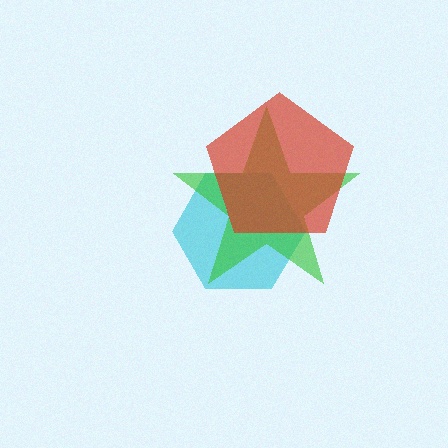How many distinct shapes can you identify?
There are 3 distinct shapes: a cyan hexagon, a green star, a red pentagon.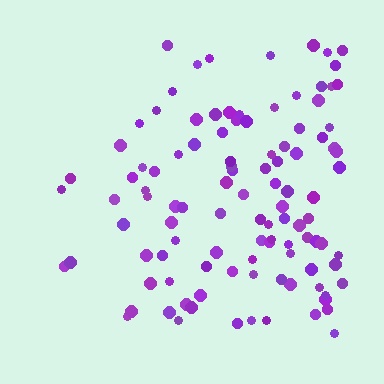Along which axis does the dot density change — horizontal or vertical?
Horizontal.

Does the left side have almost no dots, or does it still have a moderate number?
Still a moderate number, just noticeably fewer than the right.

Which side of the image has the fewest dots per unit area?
The left.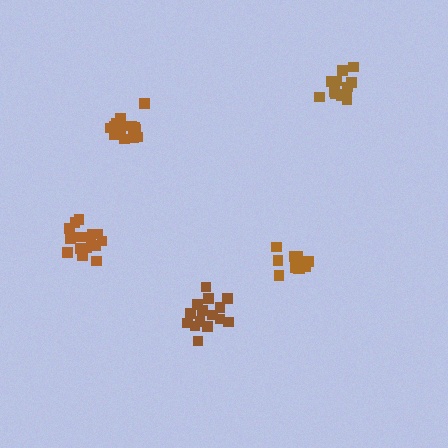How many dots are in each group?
Group 1: 18 dots, Group 2: 14 dots, Group 3: 14 dots, Group 4: 16 dots, Group 5: 15 dots (77 total).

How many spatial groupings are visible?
There are 5 spatial groupings.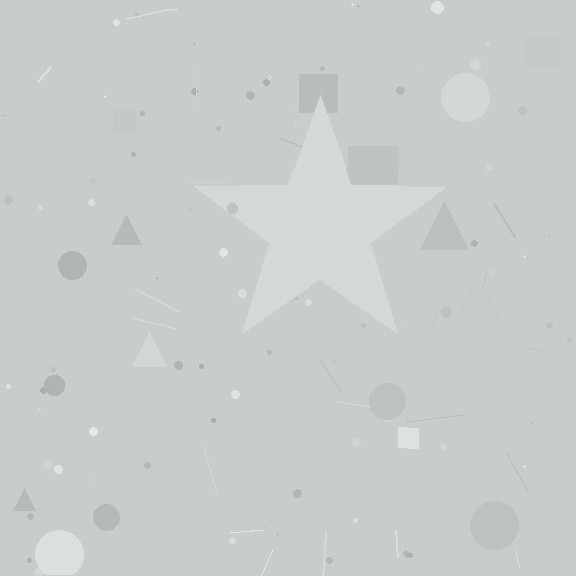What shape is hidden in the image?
A star is hidden in the image.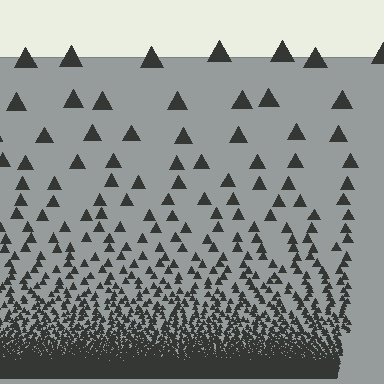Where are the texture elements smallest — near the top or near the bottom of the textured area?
Near the bottom.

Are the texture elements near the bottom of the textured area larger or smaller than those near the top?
Smaller. The gradient is inverted — elements near the bottom are smaller and denser.